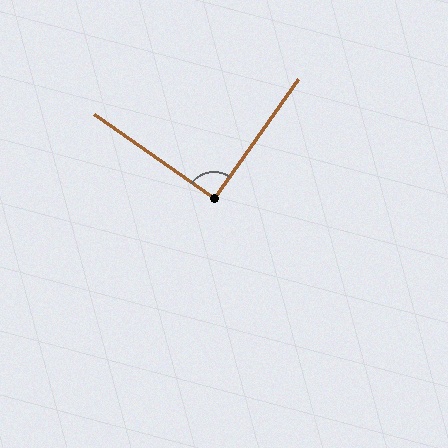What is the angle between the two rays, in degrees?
Approximately 90 degrees.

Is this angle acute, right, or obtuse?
It is approximately a right angle.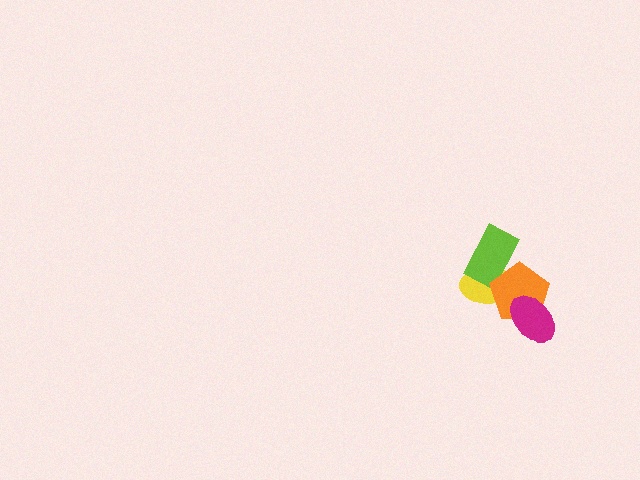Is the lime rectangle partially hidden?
Yes, it is partially covered by another shape.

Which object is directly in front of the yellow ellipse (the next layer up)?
The lime rectangle is directly in front of the yellow ellipse.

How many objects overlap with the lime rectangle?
2 objects overlap with the lime rectangle.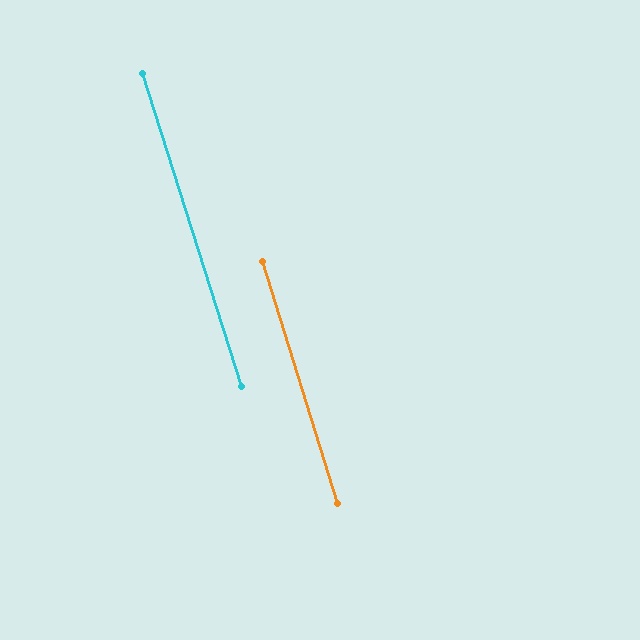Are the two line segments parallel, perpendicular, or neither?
Parallel — their directions differ by only 0.4°.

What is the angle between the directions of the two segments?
Approximately 0 degrees.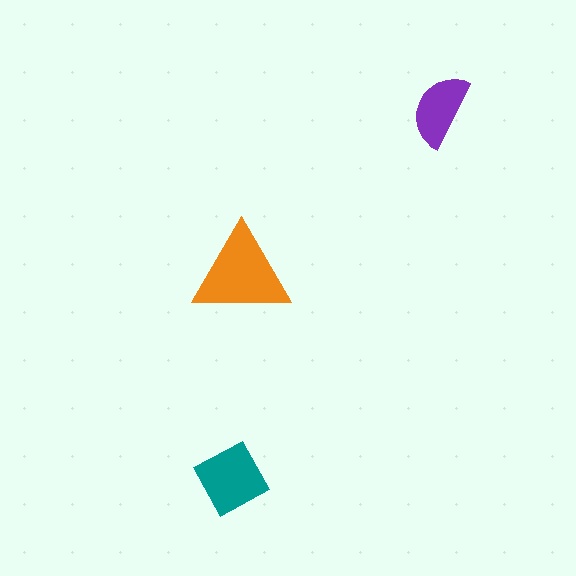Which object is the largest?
The orange triangle.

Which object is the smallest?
The purple semicircle.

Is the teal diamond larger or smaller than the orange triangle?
Smaller.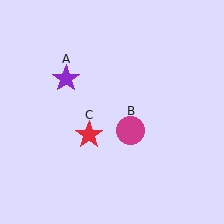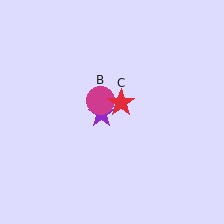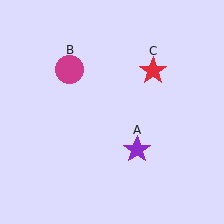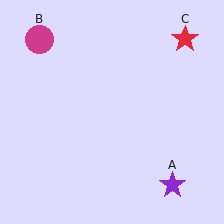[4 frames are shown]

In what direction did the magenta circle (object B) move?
The magenta circle (object B) moved up and to the left.